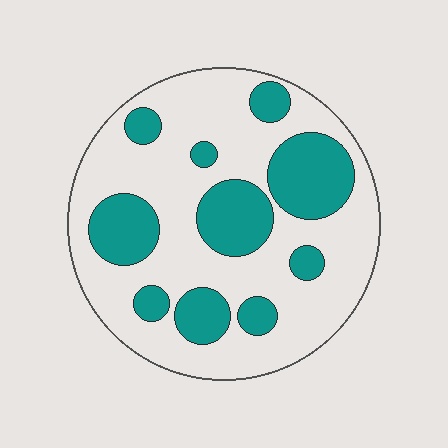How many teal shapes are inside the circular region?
10.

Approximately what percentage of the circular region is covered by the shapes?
Approximately 30%.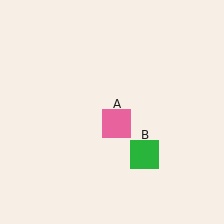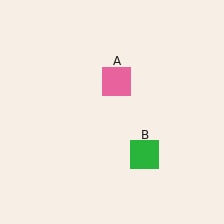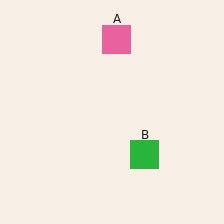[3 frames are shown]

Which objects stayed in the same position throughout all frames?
Green square (object B) remained stationary.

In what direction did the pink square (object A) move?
The pink square (object A) moved up.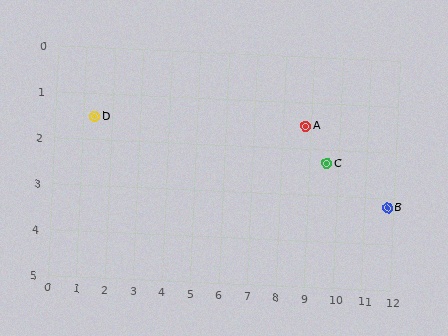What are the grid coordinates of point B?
Point B is at approximately (11.8, 3.2).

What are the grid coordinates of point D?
Point D is at approximately (1.4, 1.5).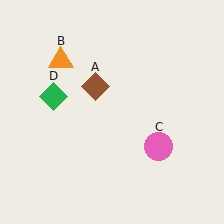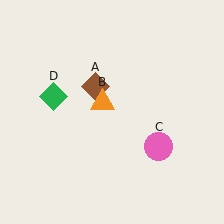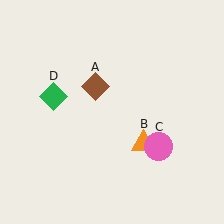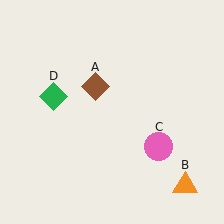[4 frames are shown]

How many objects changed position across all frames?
1 object changed position: orange triangle (object B).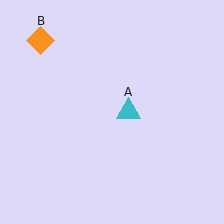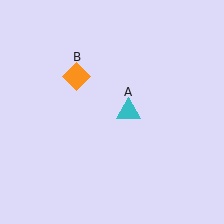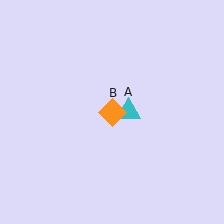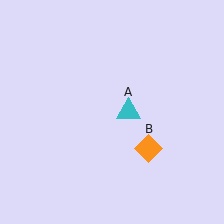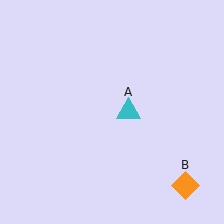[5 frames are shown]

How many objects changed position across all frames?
1 object changed position: orange diamond (object B).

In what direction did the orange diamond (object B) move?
The orange diamond (object B) moved down and to the right.